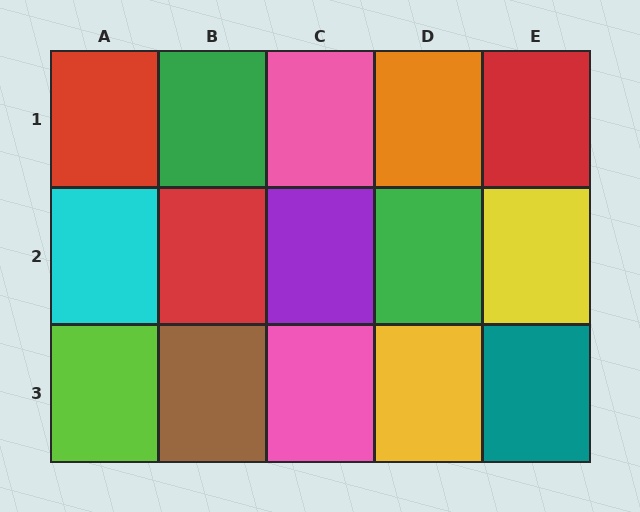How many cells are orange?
1 cell is orange.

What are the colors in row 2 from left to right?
Cyan, red, purple, green, yellow.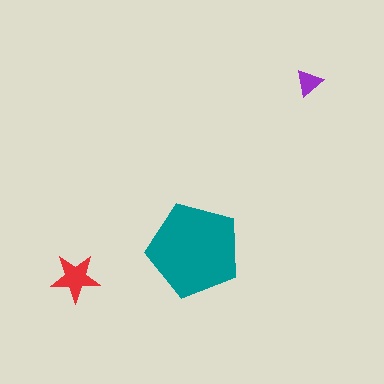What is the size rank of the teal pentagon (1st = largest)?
1st.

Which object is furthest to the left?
The red star is leftmost.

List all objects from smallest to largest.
The purple triangle, the red star, the teal pentagon.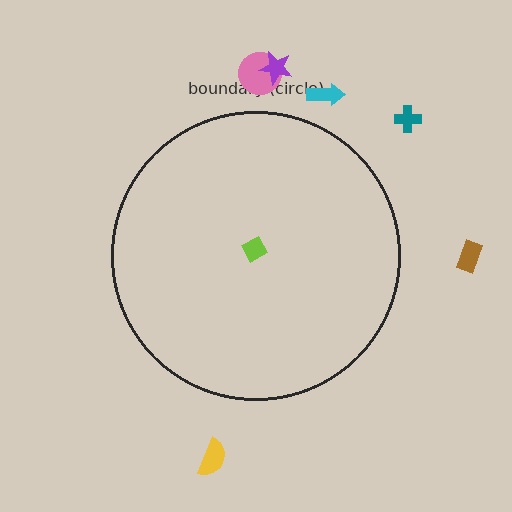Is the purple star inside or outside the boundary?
Outside.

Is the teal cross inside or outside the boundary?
Outside.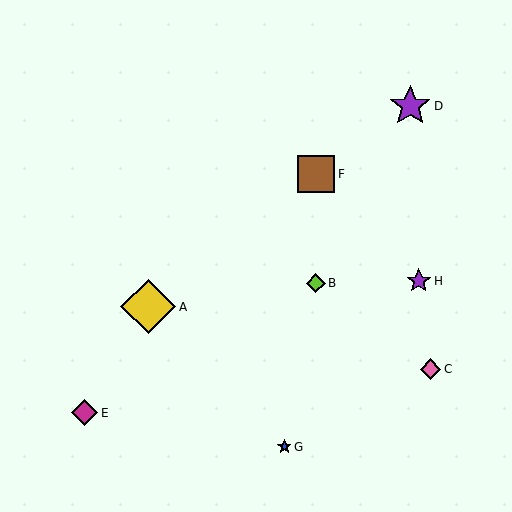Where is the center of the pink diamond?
The center of the pink diamond is at (430, 369).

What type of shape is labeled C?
Shape C is a pink diamond.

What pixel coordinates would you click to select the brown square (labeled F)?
Click at (316, 174) to select the brown square F.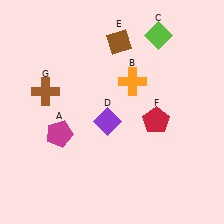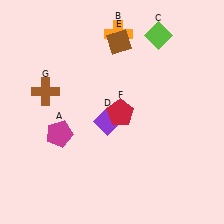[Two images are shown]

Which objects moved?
The objects that moved are: the orange cross (B), the red pentagon (F).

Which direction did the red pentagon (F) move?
The red pentagon (F) moved left.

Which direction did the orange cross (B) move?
The orange cross (B) moved up.